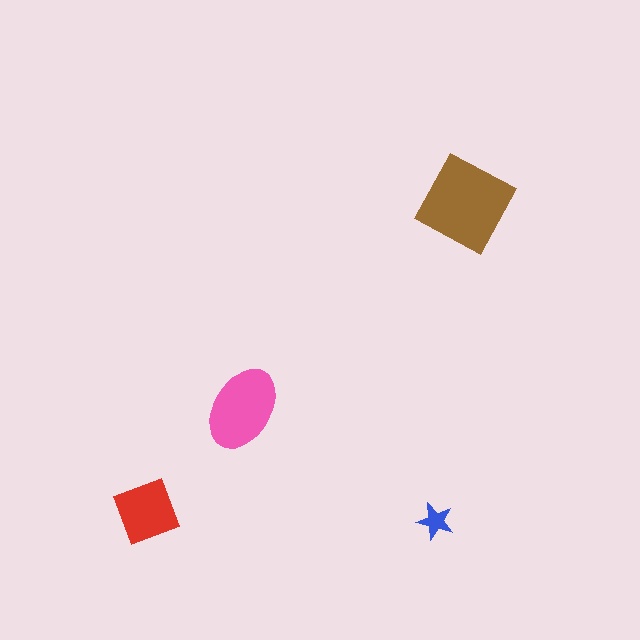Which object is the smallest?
The blue star.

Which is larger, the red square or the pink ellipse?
The pink ellipse.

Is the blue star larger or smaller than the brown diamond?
Smaller.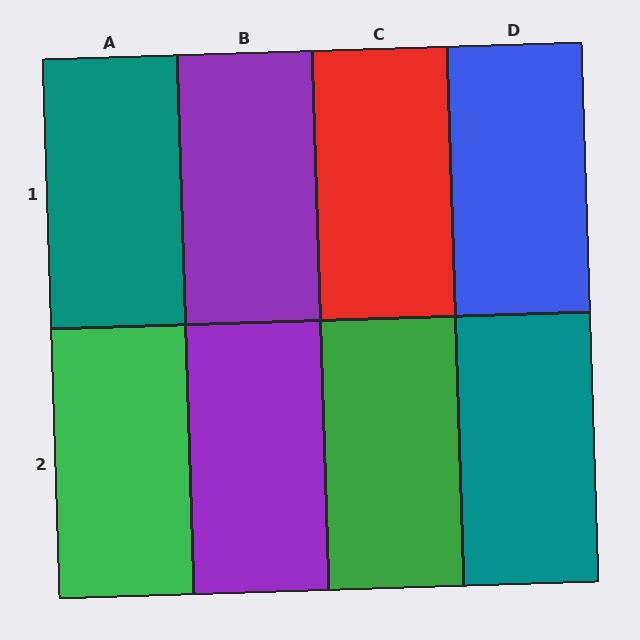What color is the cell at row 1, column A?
Teal.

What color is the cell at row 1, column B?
Purple.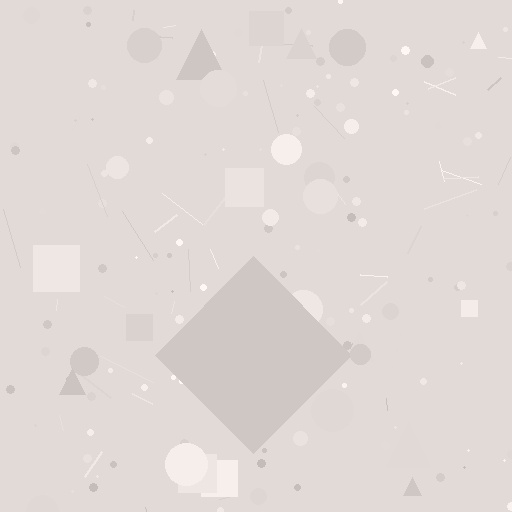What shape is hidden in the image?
A diamond is hidden in the image.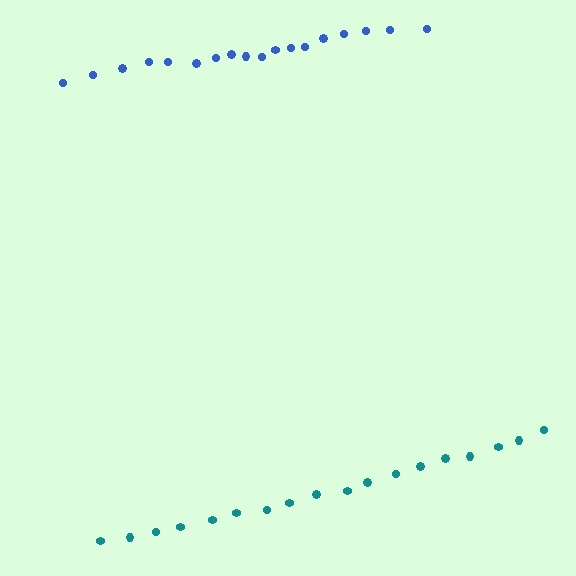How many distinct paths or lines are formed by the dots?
There are 2 distinct paths.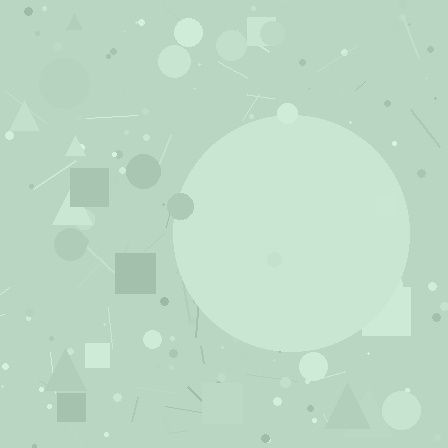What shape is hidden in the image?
A circle is hidden in the image.